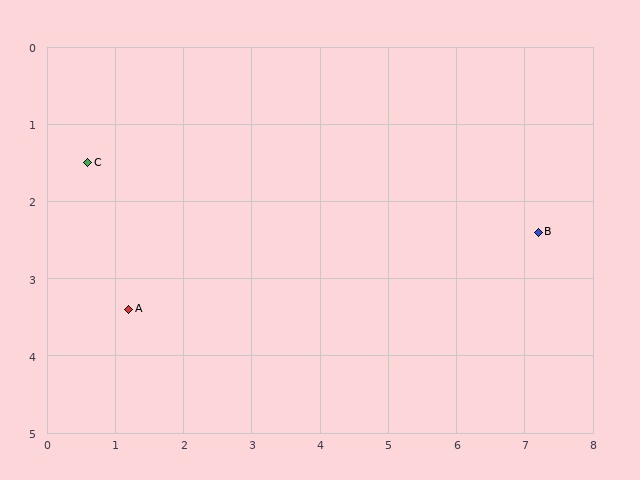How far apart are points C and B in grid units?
Points C and B are about 6.7 grid units apart.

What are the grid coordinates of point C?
Point C is at approximately (0.6, 1.5).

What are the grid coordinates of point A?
Point A is at approximately (1.2, 3.4).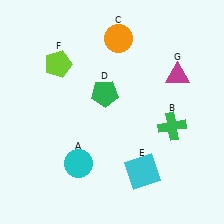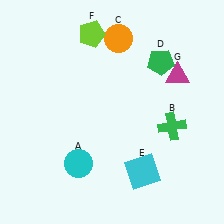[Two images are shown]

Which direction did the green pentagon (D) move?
The green pentagon (D) moved right.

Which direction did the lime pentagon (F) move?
The lime pentagon (F) moved right.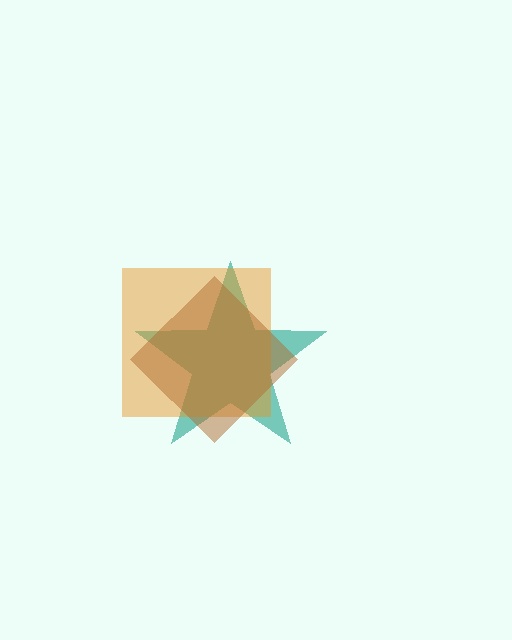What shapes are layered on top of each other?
The layered shapes are: a teal star, an orange square, a brown diamond.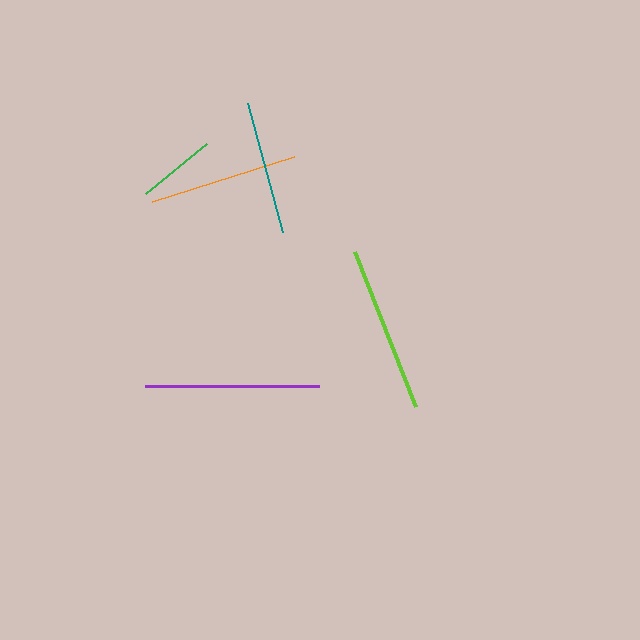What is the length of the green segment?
The green segment is approximately 79 pixels long.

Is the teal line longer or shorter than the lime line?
The lime line is longer than the teal line.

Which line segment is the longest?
The purple line is the longest at approximately 174 pixels.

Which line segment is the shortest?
The green line is the shortest at approximately 79 pixels.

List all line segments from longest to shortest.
From longest to shortest: purple, lime, orange, teal, green.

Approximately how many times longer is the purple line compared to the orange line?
The purple line is approximately 1.2 times the length of the orange line.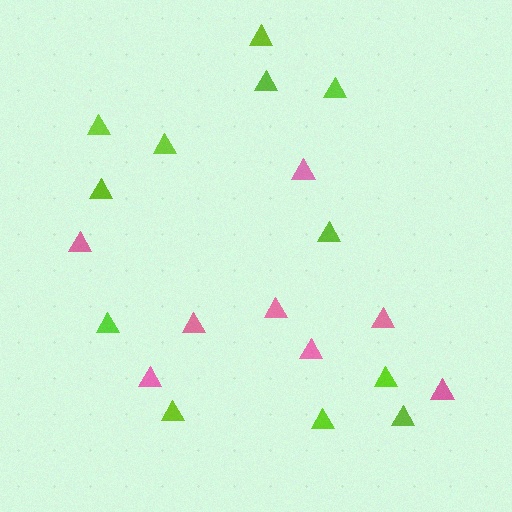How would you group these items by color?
There are 2 groups: one group of pink triangles (8) and one group of lime triangles (12).